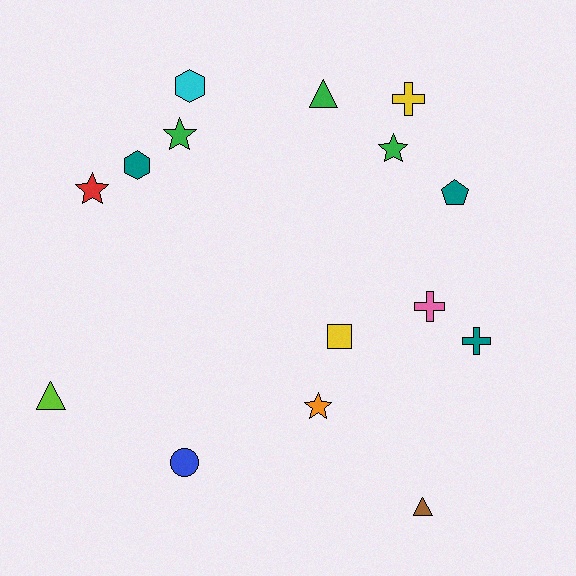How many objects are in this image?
There are 15 objects.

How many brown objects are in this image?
There is 1 brown object.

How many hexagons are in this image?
There are 2 hexagons.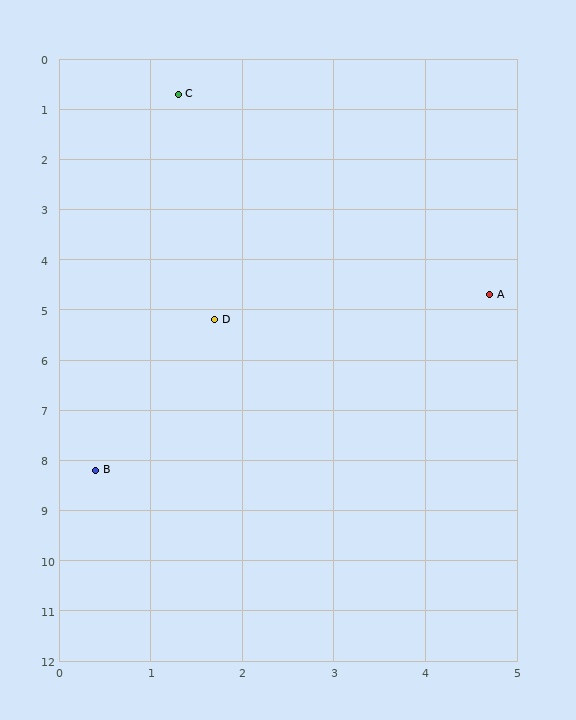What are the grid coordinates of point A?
Point A is at approximately (4.7, 4.7).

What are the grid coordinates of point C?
Point C is at approximately (1.3, 0.7).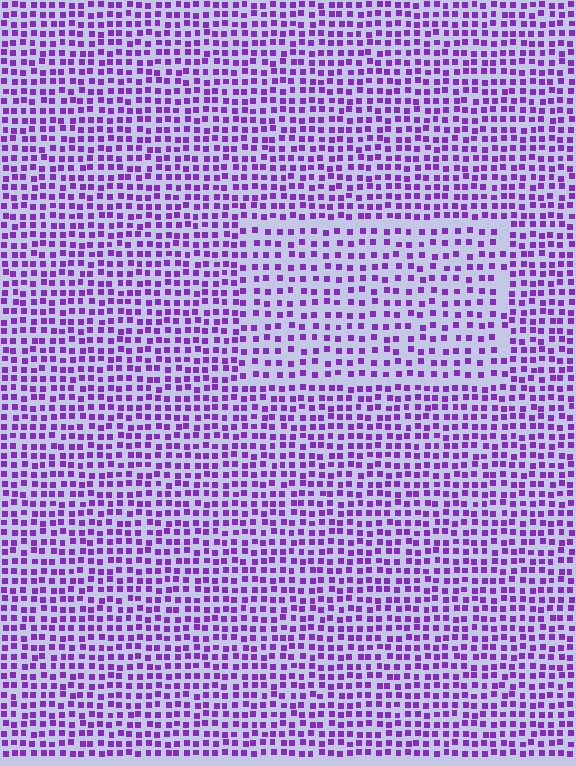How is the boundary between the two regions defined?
The boundary is defined by a change in element density (approximately 1.5x ratio). All elements are the same color, size, and shape.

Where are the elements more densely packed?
The elements are more densely packed outside the rectangle boundary.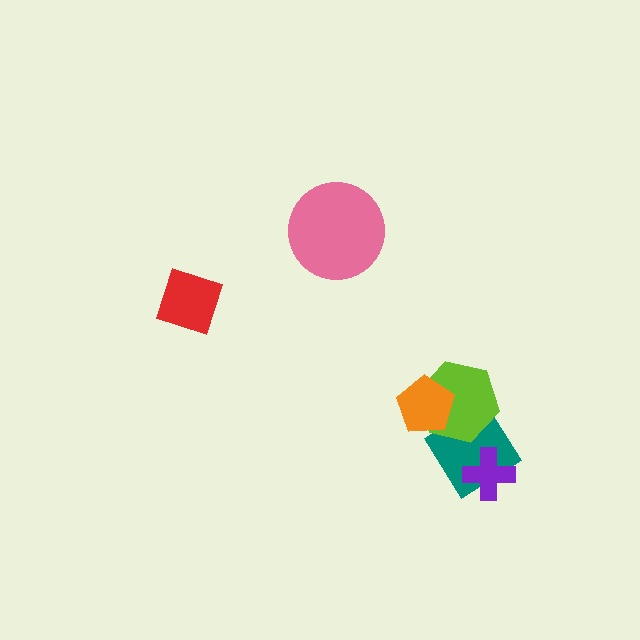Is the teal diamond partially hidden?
Yes, it is partially covered by another shape.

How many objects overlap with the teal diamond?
3 objects overlap with the teal diamond.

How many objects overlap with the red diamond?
0 objects overlap with the red diamond.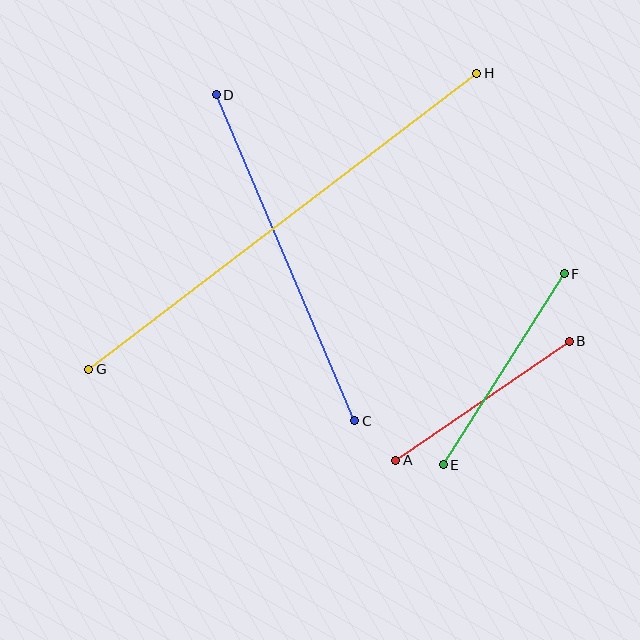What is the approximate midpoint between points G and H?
The midpoint is at approximately (283, 221) pixels.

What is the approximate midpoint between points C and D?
The midpoint is at approximately (285, 258) pixels.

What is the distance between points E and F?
The distance is approximately 226 pixels.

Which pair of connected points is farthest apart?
Points G and H are farthest apart.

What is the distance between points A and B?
The distance is approximately 210 pixels.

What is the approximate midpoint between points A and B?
The midpoint is at approximately (483, 401) pixels.